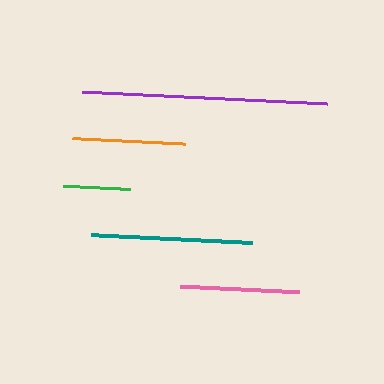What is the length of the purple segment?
The purple segment is approximately 247 pixels long.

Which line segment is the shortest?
The green line is the shortest at approximately 67 pixels.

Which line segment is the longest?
The purple line is the longest at approximately 247 pixels.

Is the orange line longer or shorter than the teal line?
The teal line is longer than the orange line.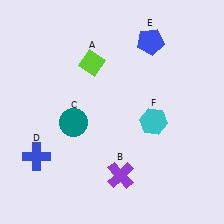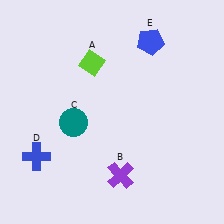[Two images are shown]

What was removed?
The cyan hexagon (F) was removed in Image 2.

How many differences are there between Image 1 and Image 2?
There is 1 difference between the two images.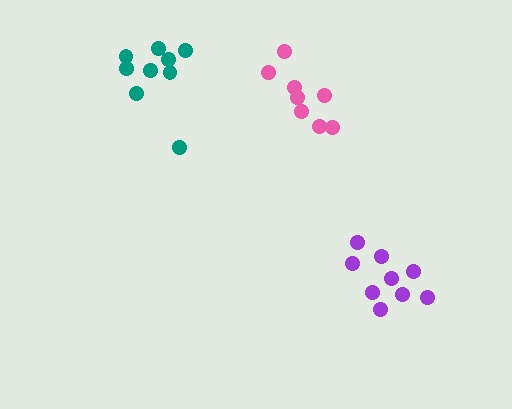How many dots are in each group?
Group 1: 9 dots, Group 2: 8 dots, Group 3: 9 dots (26 total).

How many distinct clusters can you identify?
There are 3 distinct clusters.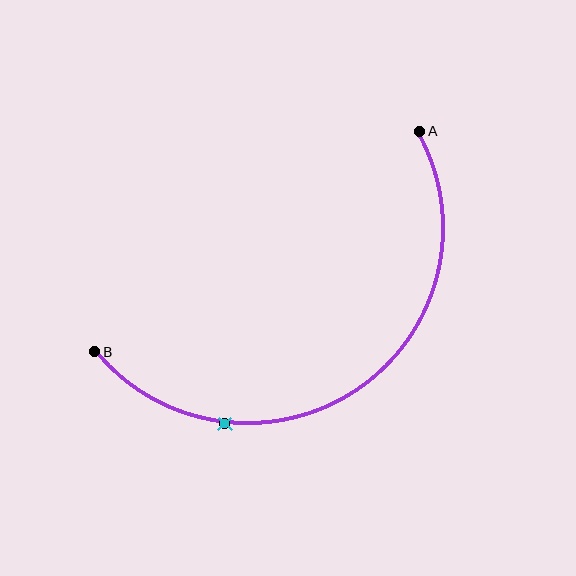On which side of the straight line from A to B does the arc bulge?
The arc bulges below and to the right of the straight line connecting A and B.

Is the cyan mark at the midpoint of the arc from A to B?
No. The cyan mark lies on the arc but is closer to endpoint B. The arc midpoint would be at the point on the curve equidistant along the arc from both A and B.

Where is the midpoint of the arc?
The arc midpoint is the point on the curve farthest from the straight line joining A and B. It sits below and to the right of that line.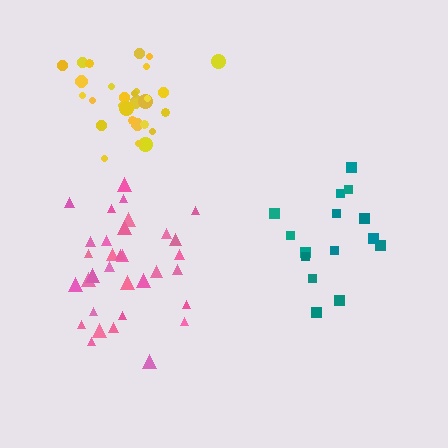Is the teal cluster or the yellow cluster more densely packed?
Yellow.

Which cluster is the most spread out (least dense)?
Teal.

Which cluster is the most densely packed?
Yellow.